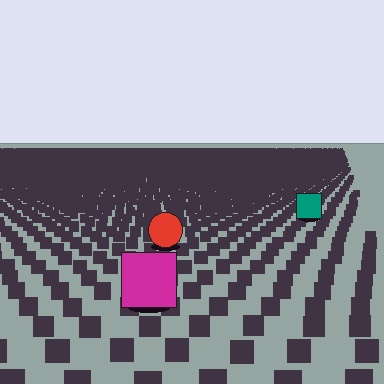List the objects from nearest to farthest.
From nearest to farthest: the magenta square, the red circle, the teal square.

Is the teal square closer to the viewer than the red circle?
No. The red circle is closer — you can tell from the texture gradient: the ground texture is coarser near it.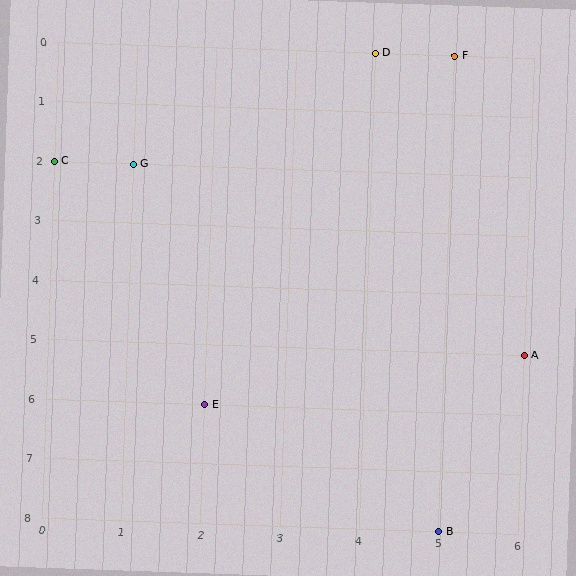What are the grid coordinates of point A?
Point A is at grid coordinates (6, 5).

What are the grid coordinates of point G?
Point G is at grid coordinates (1, 2).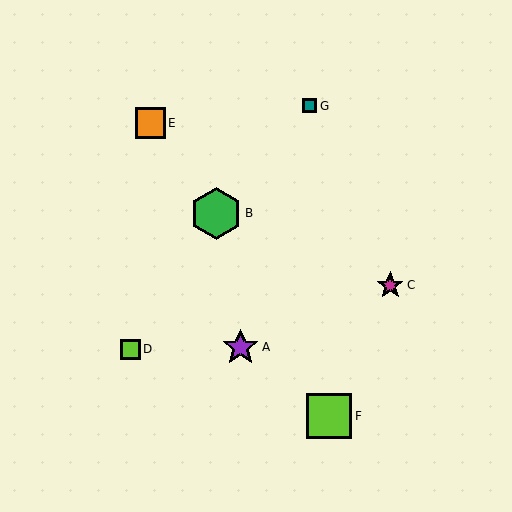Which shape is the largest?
The green hexagon (labeled B) is the largest.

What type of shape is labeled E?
Shape E is an orange square.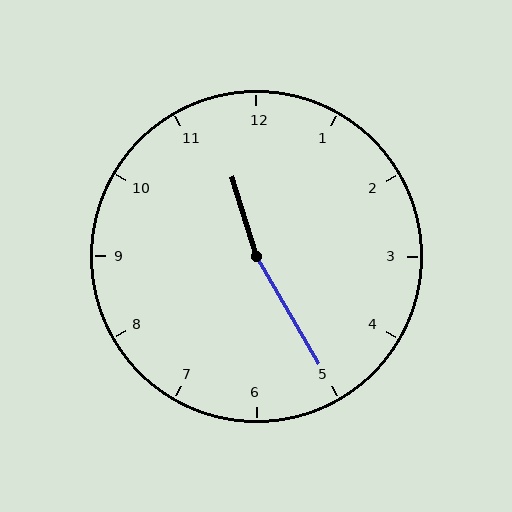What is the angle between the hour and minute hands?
Approximately 168 degrees.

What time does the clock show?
11:25.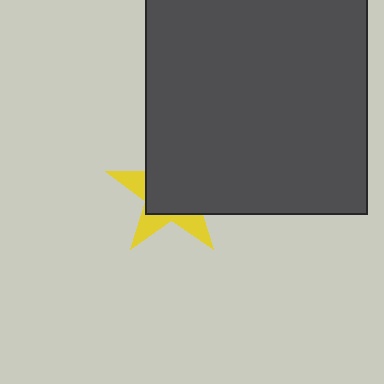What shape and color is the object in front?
The object in front is a dark gray square.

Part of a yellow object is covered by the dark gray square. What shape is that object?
It is a star.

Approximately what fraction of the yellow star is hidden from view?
Roughly 66% of the yellow star is hidden behind the dark gray square.